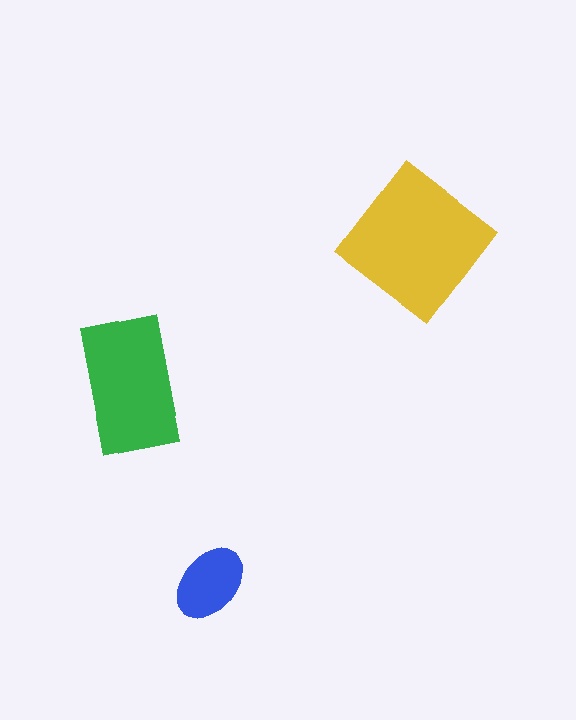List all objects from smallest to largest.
The blue ellipse, the green rectangle, the yellow diamond.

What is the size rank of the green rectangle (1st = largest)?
2nd.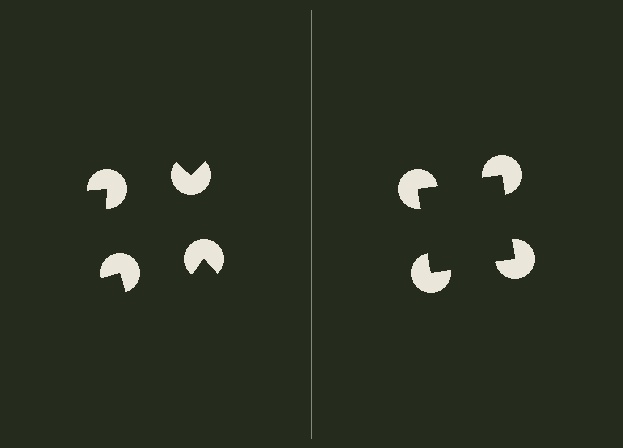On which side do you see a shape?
An illusory square appears on the right side. On the left side the wedge cuts are rotated, so no coherent shape forms.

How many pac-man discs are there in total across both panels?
8 — 4 on each side.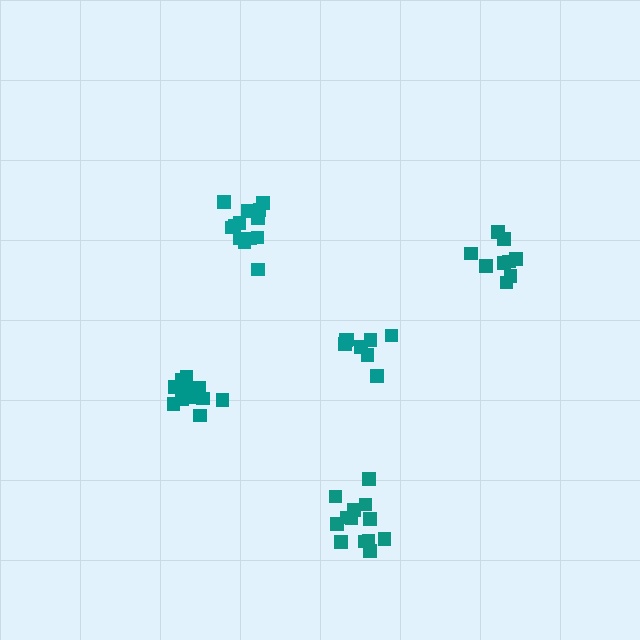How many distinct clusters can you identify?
There are 5 distinct clusters.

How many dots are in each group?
Group 1: 13 dots, Group 2: 8 dots, Group 3: 13 dots, Group 4: 13 dots, Group 5: 9 dots (56 total).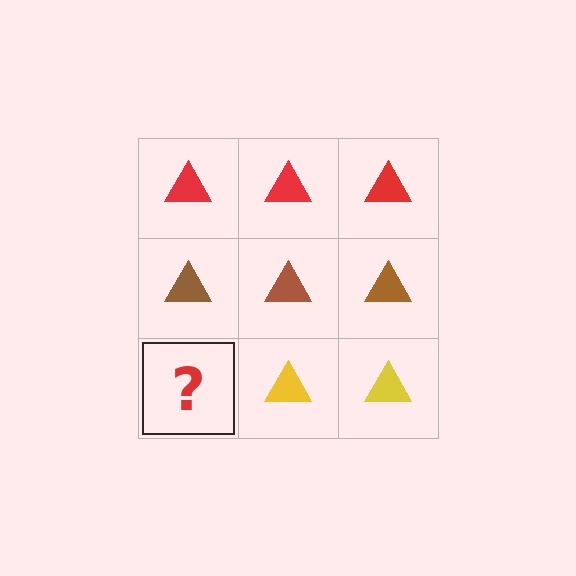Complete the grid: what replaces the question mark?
The question mark should be replaced with a yellow triangle.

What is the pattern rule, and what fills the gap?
The rule is that each row has a consistent color. The gap should be filled with a yellow triangle.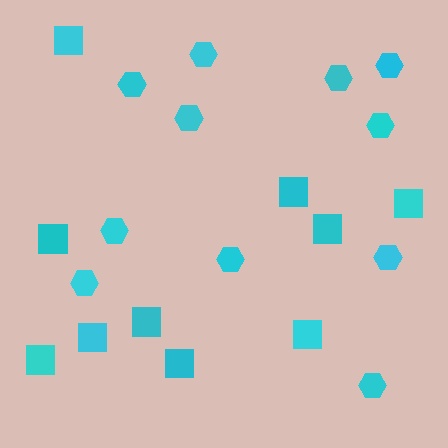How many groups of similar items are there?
There are 2 groups: one group of hexagons (11) and one group of squares (10).